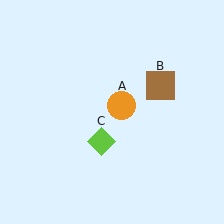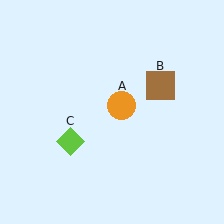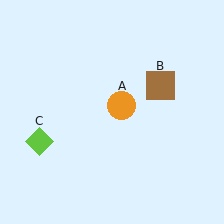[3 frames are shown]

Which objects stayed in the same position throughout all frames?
Orange circle (object A) and brown square (object B) remained stationary.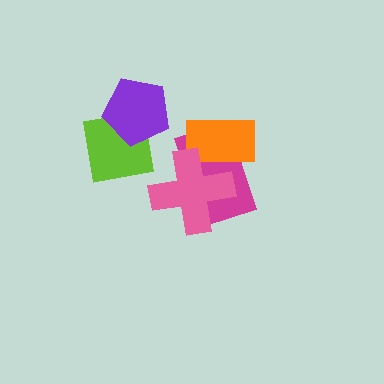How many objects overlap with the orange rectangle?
2 objects overlap with the orange rectangle.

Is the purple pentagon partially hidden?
No, no other shape covers it.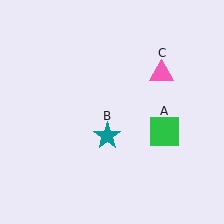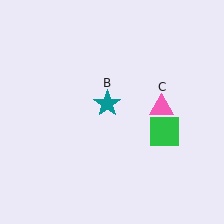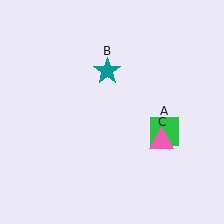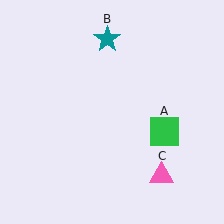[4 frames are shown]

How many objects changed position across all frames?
2 objects changed position: teal star (object B), pink triangle (object C).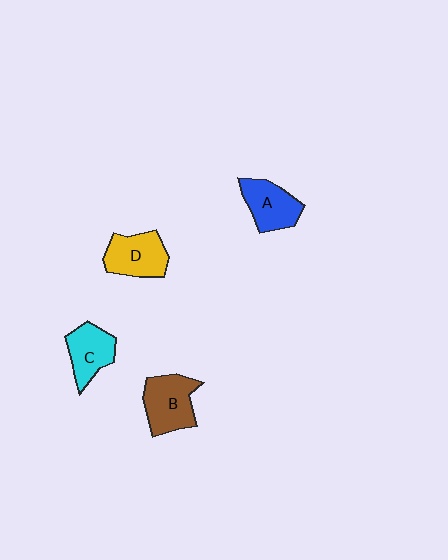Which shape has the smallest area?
Shape C (cyan).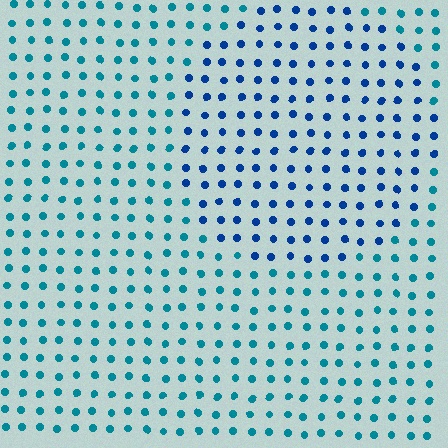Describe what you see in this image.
The image is filled with small teal elements in a uniform arrangement. A circle-shaped region is visible where the elements are tinted to a slightly different hue, forming a subtle color boundary.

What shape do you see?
I see a circle.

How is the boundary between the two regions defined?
The boundary is defined purely by a slight shift in hue (about 31 degrees). Spacing, size, and orientation are identical on both sides.